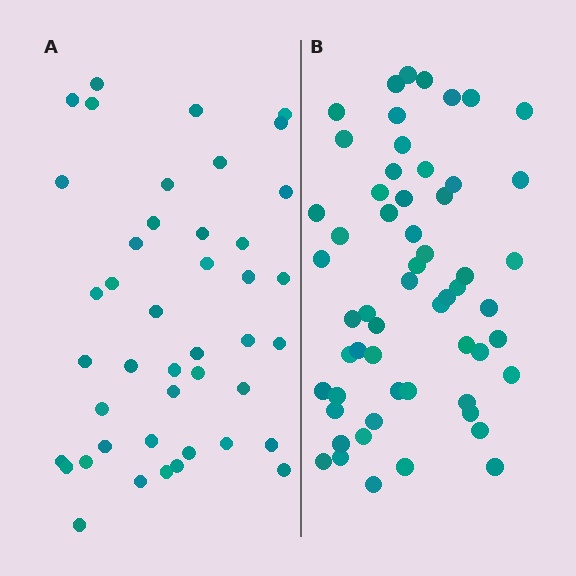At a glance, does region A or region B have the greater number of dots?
Region B (the right region) has more dots.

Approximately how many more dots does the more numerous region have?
Region B has approximately 15 more dots than region A.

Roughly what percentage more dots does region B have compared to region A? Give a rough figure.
About 35% more.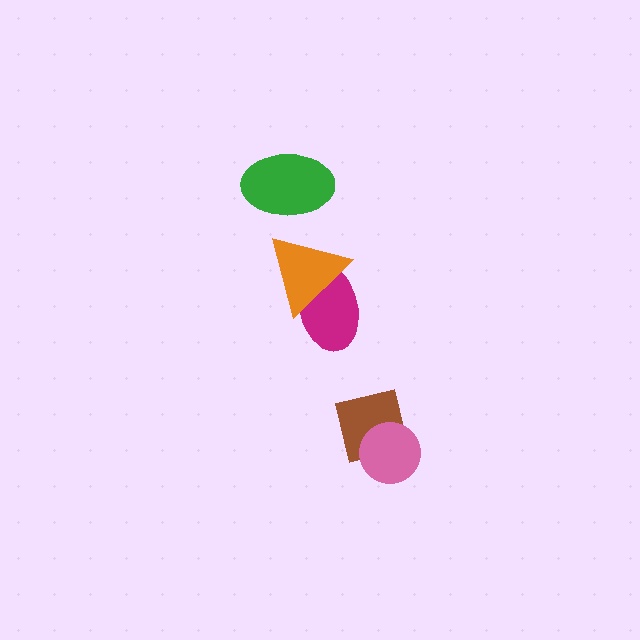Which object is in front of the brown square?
The pink circle is in front of the brown square.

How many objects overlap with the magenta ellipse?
1 object overlaps with the magenta ellipse.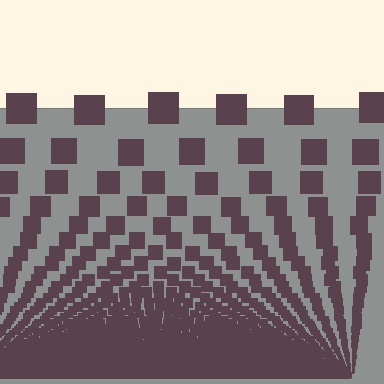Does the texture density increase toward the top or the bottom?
Density increases toward the bottom.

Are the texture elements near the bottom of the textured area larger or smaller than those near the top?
Smaller. The gradient is inverted — elements near the bottom are smaller and denser.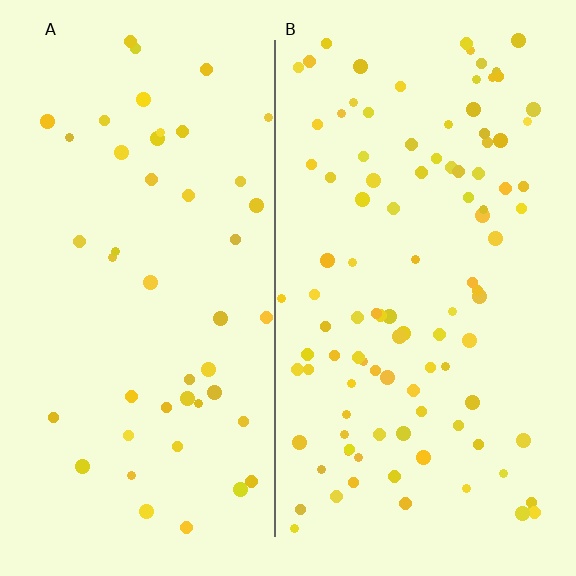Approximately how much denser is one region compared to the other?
Approximately 2.2× — region B over region A.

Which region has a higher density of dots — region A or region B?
B (the right).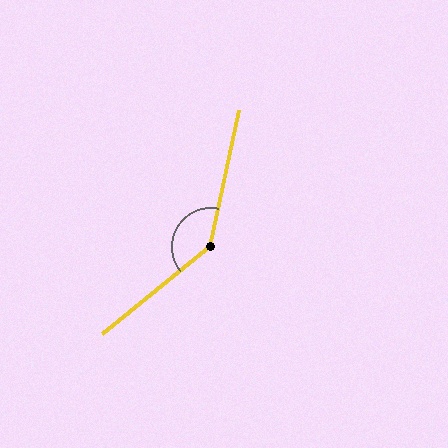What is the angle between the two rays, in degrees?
Approximately 141 degrees.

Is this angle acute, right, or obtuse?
It is obtuse.